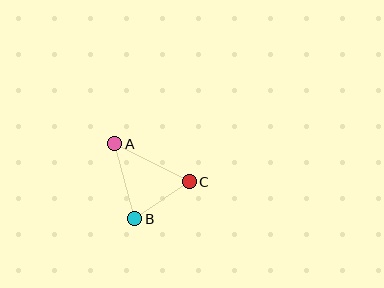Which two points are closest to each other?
Points B and C are closest to each other.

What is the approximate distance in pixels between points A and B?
The distance between A and B is approximately 77 pixels.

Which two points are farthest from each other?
Points A and C are farthest from each other.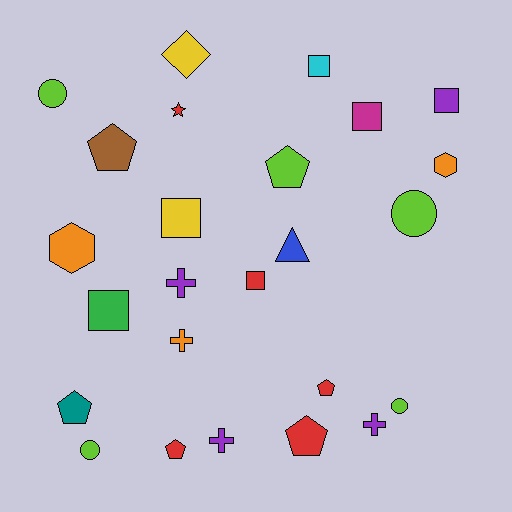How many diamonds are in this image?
There is 1 diamond.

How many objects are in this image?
There are 25 objects.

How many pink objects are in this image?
There are no pink objects.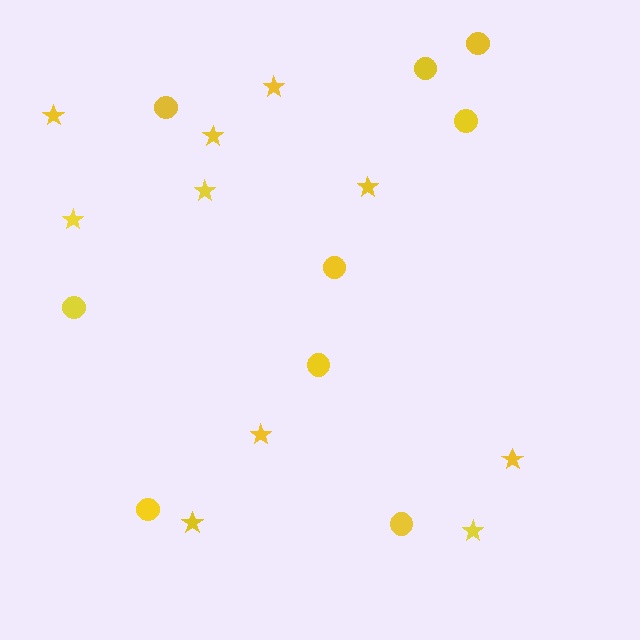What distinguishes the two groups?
There are 2 groups: one group of stars (10) and one group of circles (9).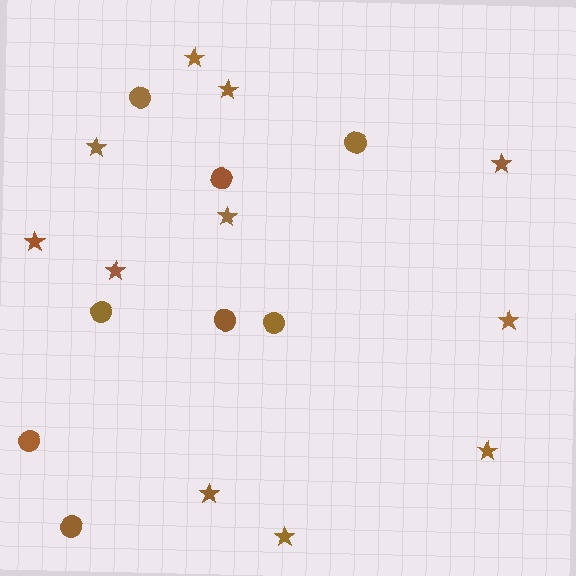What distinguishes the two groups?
There are 2 groups: one group of circles (8) and one group of stars (11).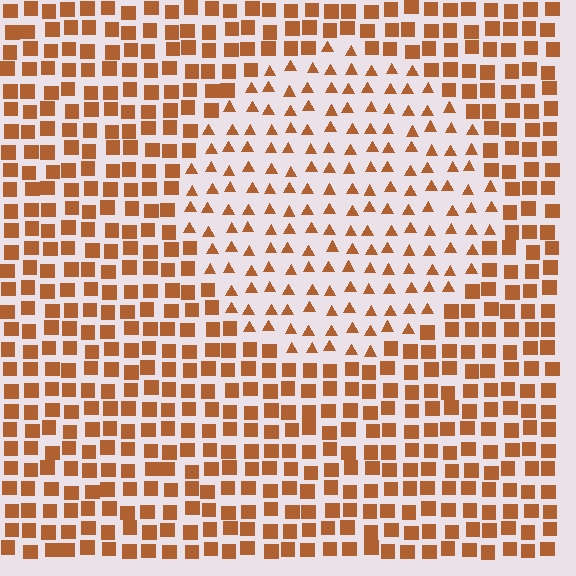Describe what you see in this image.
The image is filled with small brown elements arranged in a uniform grid. A circle-shaped region contains triangles, while the surrounding area contains squares. The boundary is defined purely by the change in element shape.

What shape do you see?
I see a circle.